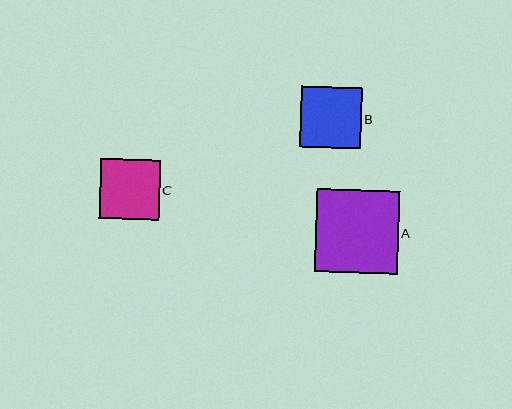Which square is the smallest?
Square C is the smallest with a size of approximately 60 pixels.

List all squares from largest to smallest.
From largest to smallest: A, B, C.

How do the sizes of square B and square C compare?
Square B and square C are approximately the same size.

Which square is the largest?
Square A is the largest with a size of approximately 83 pixels.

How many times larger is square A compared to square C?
Square A is approximately 1.4 times the size of square C.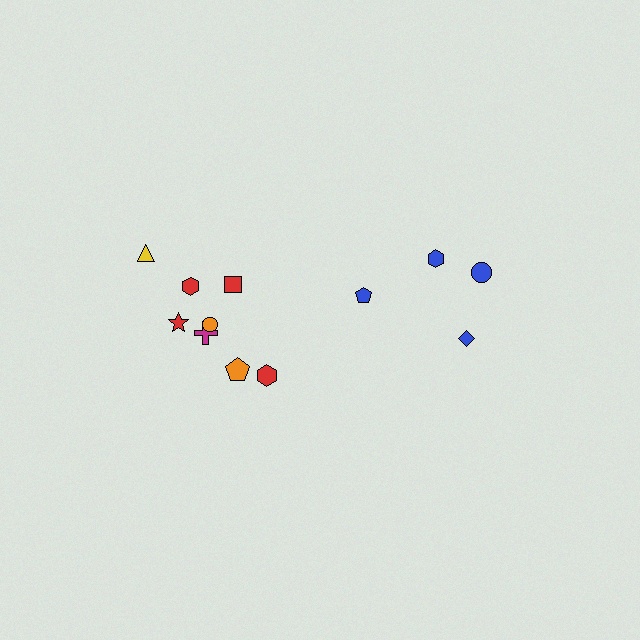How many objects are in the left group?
There are 8 objects.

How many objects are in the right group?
There are 4 objects.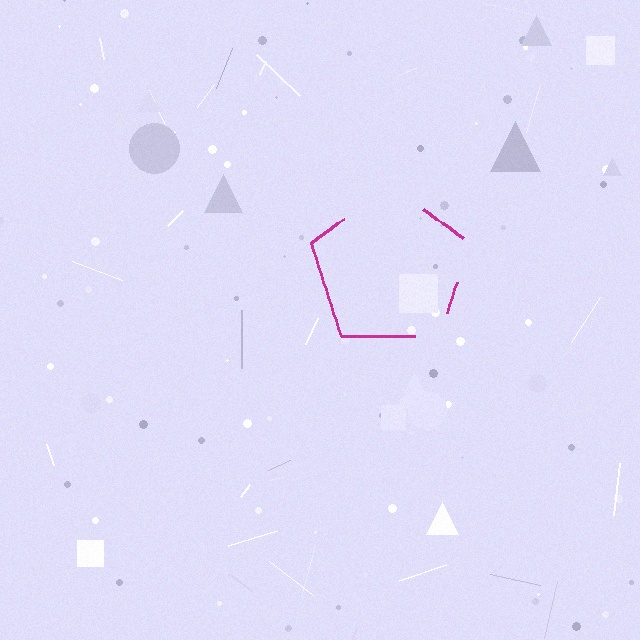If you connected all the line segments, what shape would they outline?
They would outline a pentagon.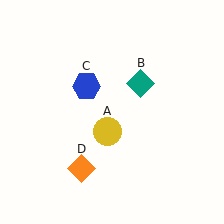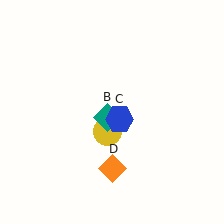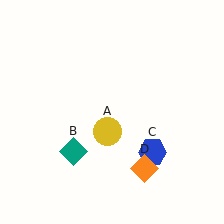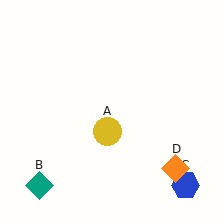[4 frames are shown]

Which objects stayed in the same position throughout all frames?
Yellow circle (object A) remained stationary.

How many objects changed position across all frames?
3 objects changed position: teal diamond (object B), blue hexagon (object C), orange diamond (object D).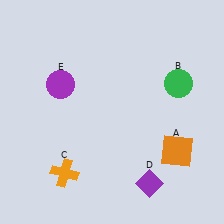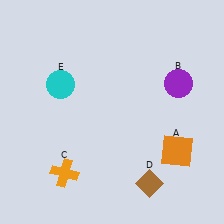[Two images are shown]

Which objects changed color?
B changed from green to purple. D changed from purple to brown. E changed from purple to cyan.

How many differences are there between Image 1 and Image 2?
There are 3 differences between the two images.